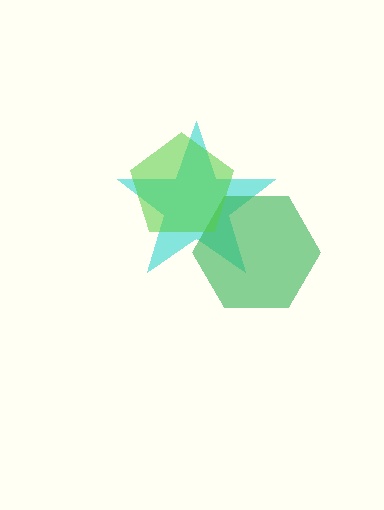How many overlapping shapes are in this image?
There are 3 overlapping shapes in the image.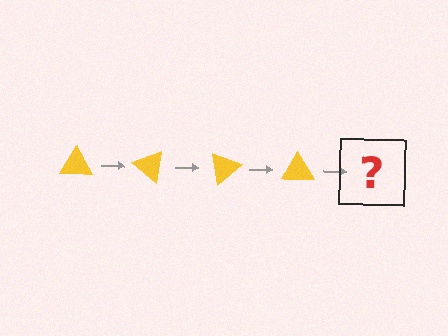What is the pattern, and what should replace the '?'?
The pattern is that the triangle rotates 40 degrees each step. The '?' should be a yellow triangle rotated 160 degrees.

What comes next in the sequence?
The next element should be a yellow triangle rotated 160 degrees.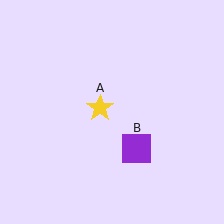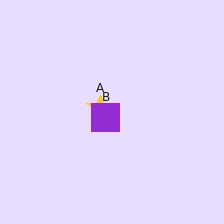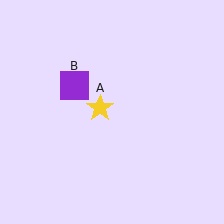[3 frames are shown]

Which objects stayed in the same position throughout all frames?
Yellow star (object A) remained stationary.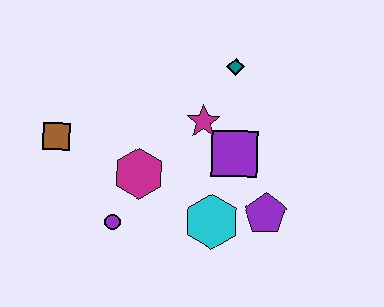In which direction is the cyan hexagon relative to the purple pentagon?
The cyan hexagon is to the left of the purple pentagon.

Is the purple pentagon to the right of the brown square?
Yes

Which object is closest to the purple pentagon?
The cyan hexagon is closest to the purple pentagon.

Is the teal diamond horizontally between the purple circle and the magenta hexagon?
No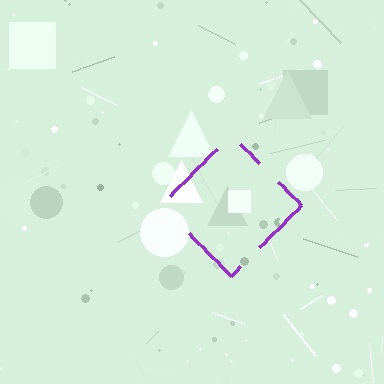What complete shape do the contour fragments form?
The contour fragments form a diamond.